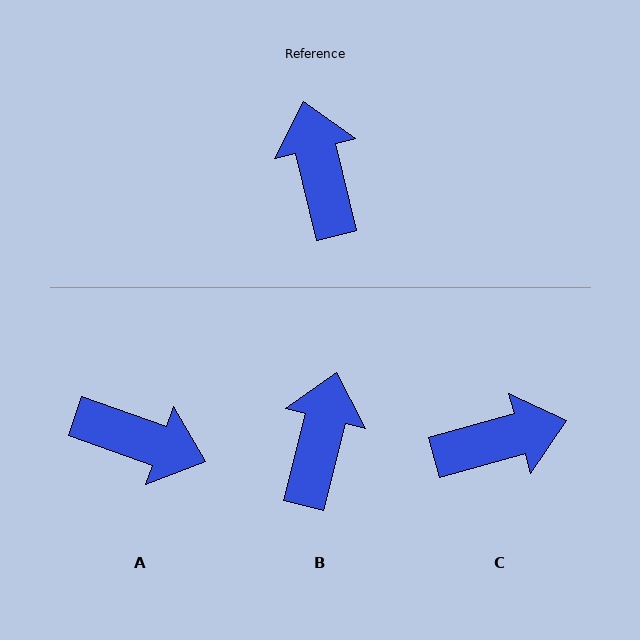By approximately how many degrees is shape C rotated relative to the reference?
Approximately 88 degrees clockwise.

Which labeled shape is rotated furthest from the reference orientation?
A, about 123 degrees away.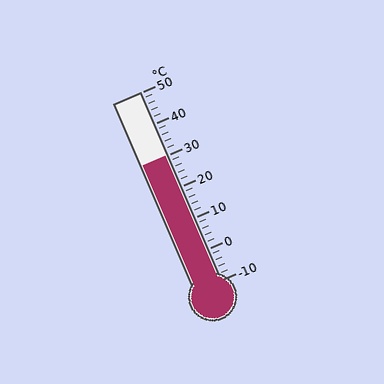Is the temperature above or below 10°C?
The temperature is above 10°C.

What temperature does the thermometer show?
The thermometer shows approximately 30°C.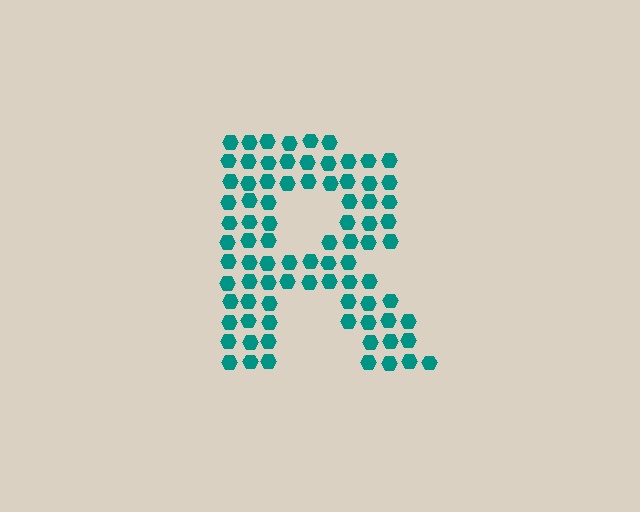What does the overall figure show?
The overall figure shows the letter R.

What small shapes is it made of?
It is made of small hexagons.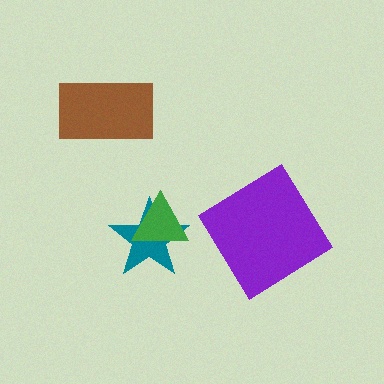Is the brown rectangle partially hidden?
No, no other shape covers it.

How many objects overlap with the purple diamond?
0 objects overlap with the purple diamond.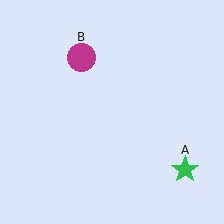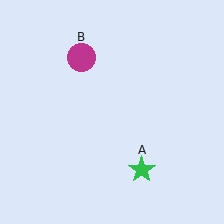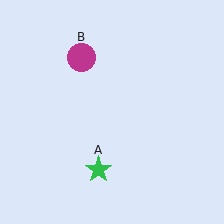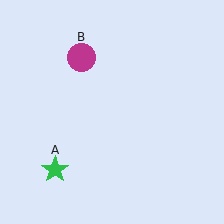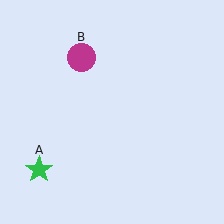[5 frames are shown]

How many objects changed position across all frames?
1 object changed position: green star (object A).